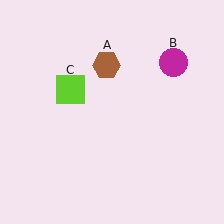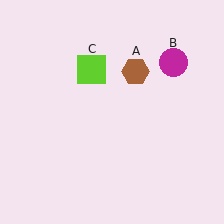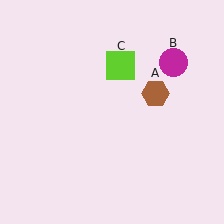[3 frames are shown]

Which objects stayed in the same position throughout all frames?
Magenta circle (object B) remained stationary.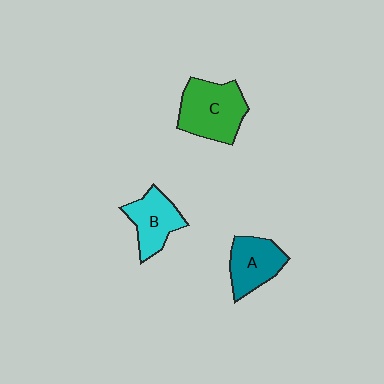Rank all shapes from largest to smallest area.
From largest to smallest: C (green), A (teal), B (cyan).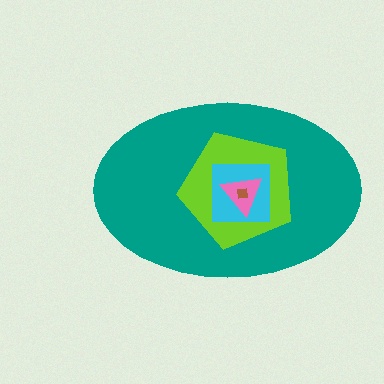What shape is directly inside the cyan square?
The pink triangle.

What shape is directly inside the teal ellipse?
The lime pentagon.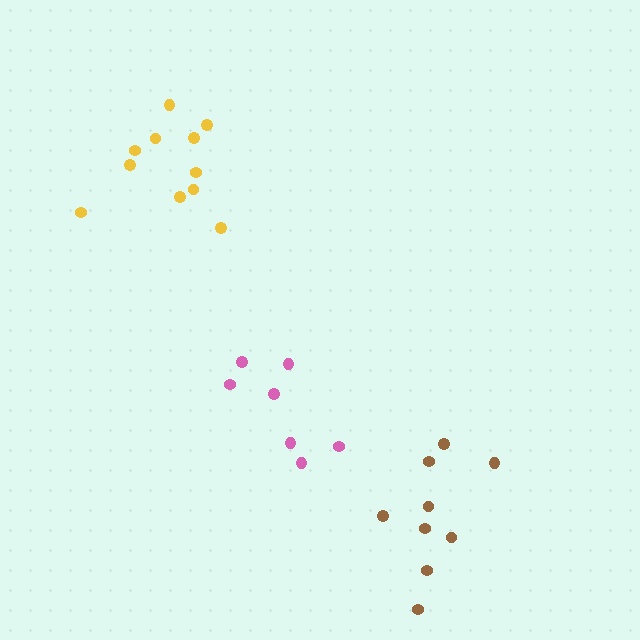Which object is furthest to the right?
The brown cluster is rightmost.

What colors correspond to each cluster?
The clusters are colored: pink, yellow, brown.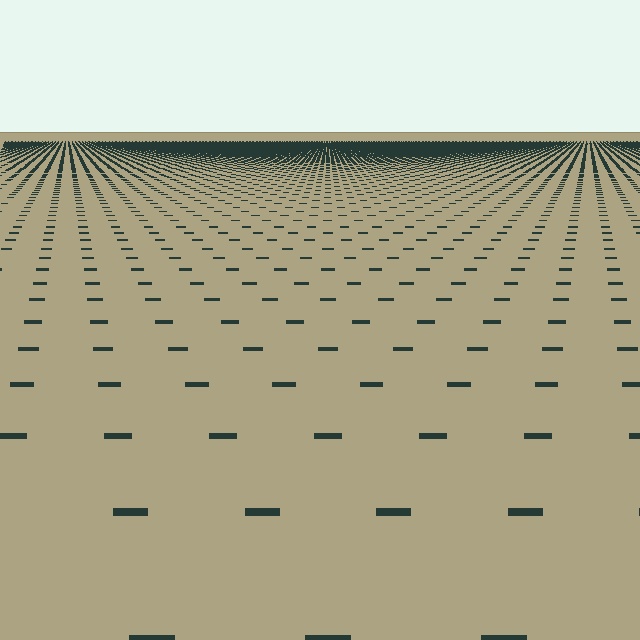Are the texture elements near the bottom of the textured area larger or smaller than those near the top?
Larger. Near the bottom, elements are closer to the viewer and appear at a bigger on-screen size.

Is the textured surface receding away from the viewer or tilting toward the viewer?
The surface is receding away from the viewer. Texture elements get smaller and denser toward the top.